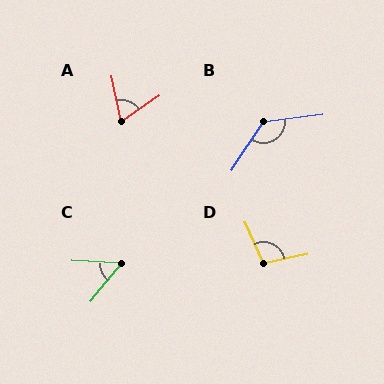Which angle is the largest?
B, at approximately 131 degrees.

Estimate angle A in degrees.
Approximately 68 degrees.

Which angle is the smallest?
C, at approximately 53 degrees.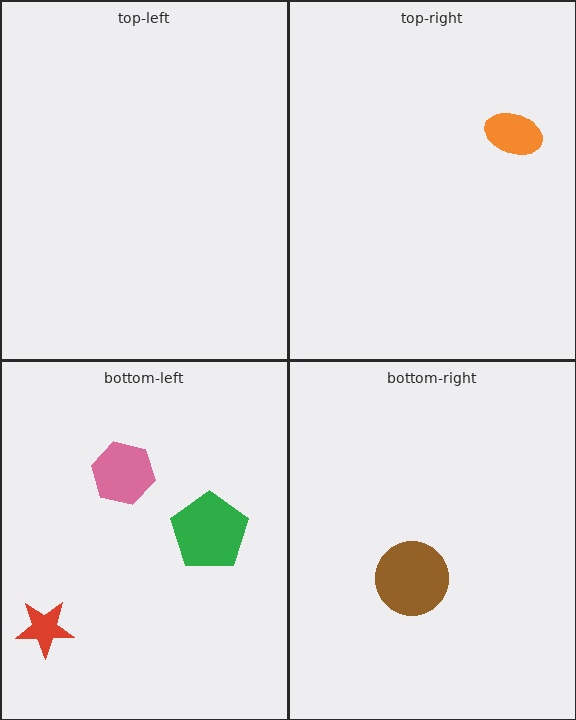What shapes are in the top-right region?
The orange ellipse.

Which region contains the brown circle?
The bottom-right region.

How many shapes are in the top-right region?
1.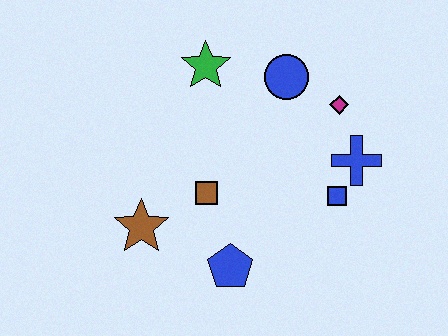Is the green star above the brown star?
Yes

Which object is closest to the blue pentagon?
The brown square is closest to the blue pentagon.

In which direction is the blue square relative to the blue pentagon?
The blue square is to the right of the blue pentagon.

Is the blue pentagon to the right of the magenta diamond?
No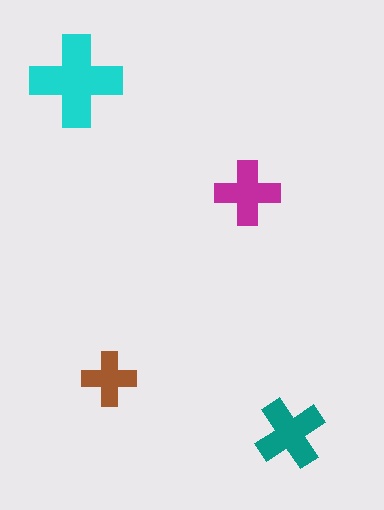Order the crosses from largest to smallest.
the cyan one, the teal one, the magenta one, the brown one.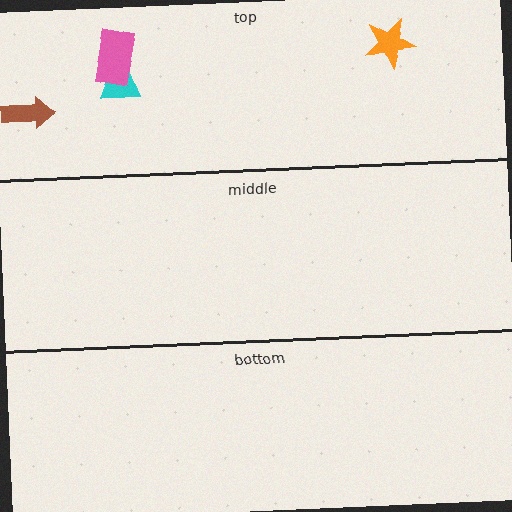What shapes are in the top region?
The cyan trapezoid, the pink rectangle, the brown arrow, the orange star.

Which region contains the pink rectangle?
The top region.